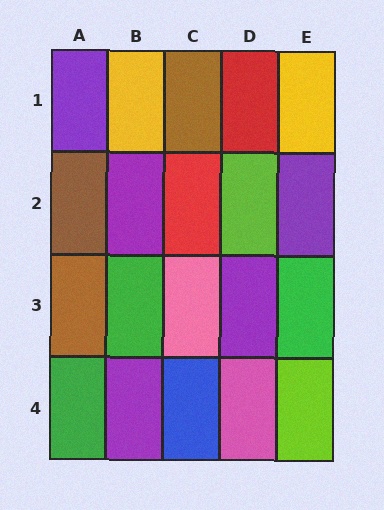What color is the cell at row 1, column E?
Yellow.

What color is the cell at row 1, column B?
Yellow.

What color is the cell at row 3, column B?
Green.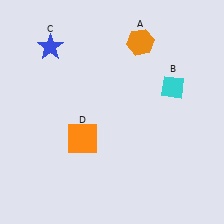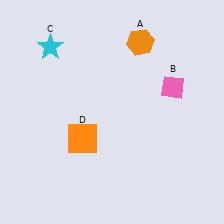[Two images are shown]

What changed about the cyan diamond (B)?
In Image 1, B is cyan. In Image 2, it changed to pink.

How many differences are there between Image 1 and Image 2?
There are 2 differences between the two images.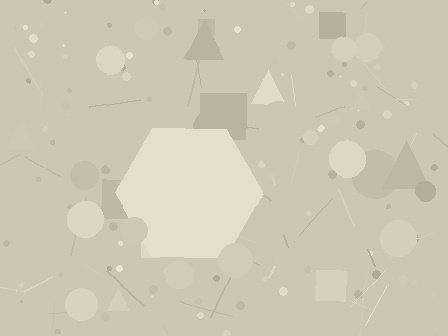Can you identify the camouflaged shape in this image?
The camouflaged shape is a hexagon.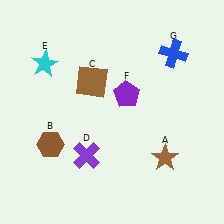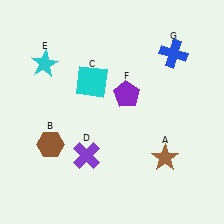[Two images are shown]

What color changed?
The square (C) changed from brown in Image 1 to cyan in Image 2.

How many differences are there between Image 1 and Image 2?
There is 1 difference between the two images.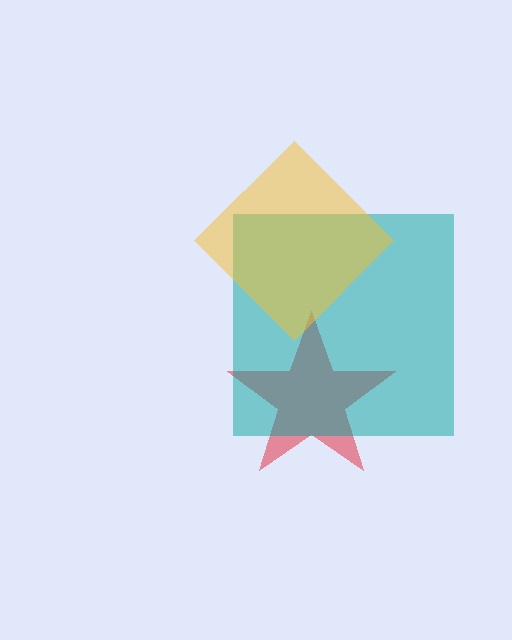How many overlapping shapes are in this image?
There are 3 overlapping shapes in the image.